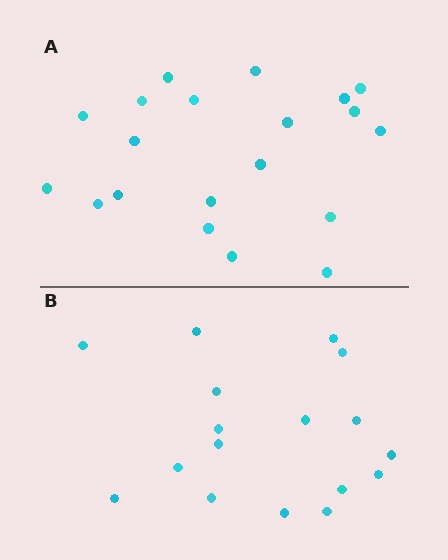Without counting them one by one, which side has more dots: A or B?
Region A (the top region) has more dots.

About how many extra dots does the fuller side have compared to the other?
Region A has just a few more — roughly 2 or 3 more dots than region B.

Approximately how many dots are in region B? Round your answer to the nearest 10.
About 20 dots. (The exact count is 17, which rounds to 20.)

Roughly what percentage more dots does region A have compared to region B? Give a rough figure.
About 20% more.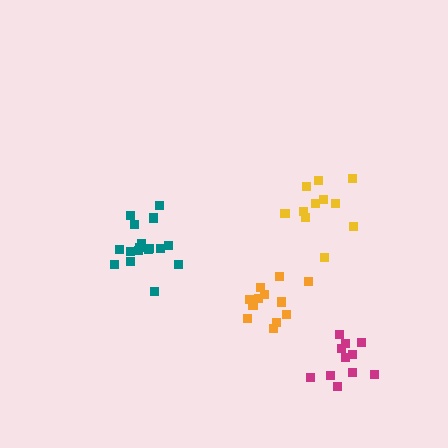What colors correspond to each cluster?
The clusters are colored: orange, teal, yellow, magenta.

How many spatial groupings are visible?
There are 4 spatial groupings.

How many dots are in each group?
Group 1: 12 dots, Group 2: 17 dots, Group 3: 11 dots, Group 4: 11 dots (51 total).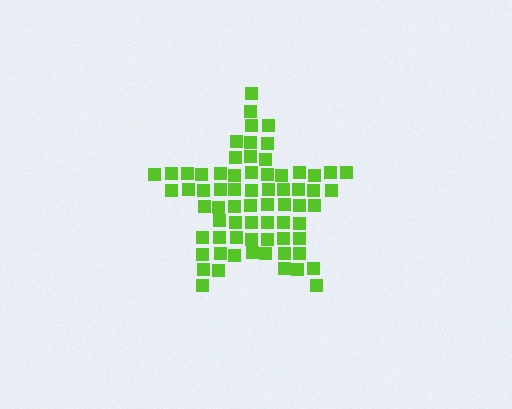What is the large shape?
The large shape is a star.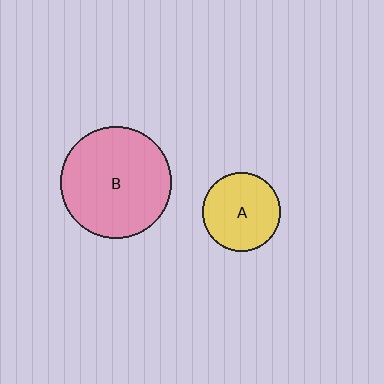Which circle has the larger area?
Circle B (pink).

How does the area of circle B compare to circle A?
Approximately 2.0 times.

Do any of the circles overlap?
No, none of the circles overlap.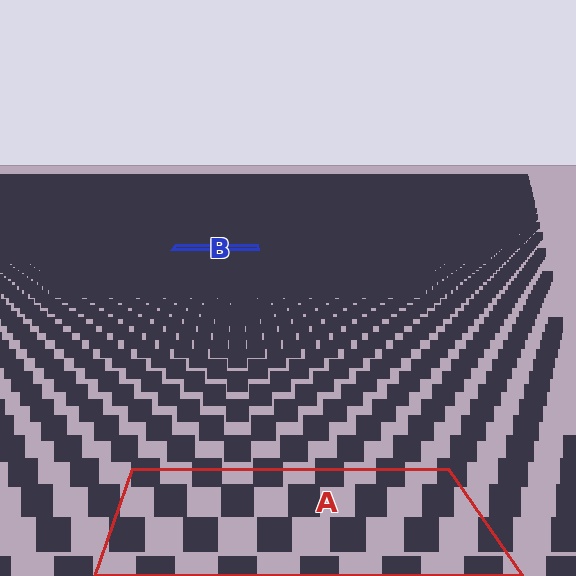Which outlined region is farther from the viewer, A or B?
Region B is farther from the viewer — the texture elements inside it appear smaller and more densely packed.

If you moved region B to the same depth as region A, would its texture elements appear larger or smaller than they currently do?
They would appear larger. At a closer depth, the same texture elements are projected at a bigger on-screen size.